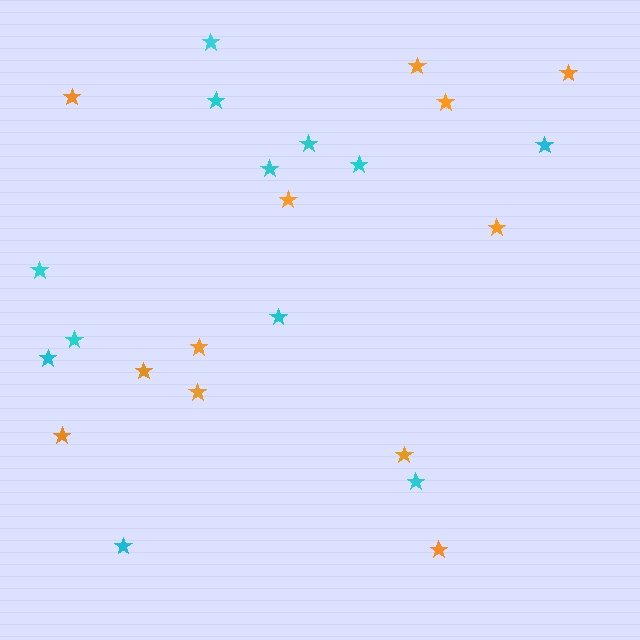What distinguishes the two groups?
There are 2 groups: one group of orange stars (12) and one group of cyan stars (12).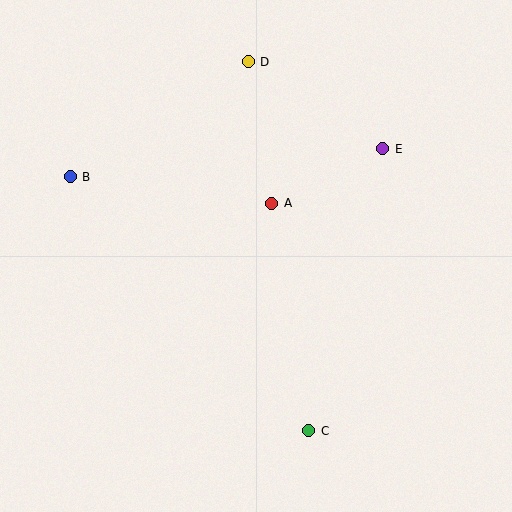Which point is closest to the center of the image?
Point A at (272, 203) is closest to the center.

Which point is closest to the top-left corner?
Point B is closest to the top-left corner.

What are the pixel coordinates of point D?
Point D is at (248, 62).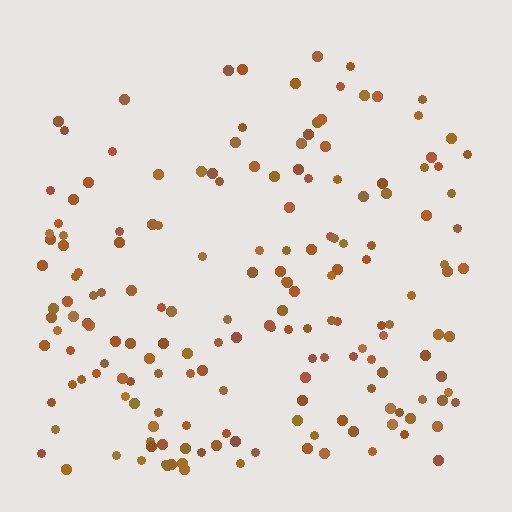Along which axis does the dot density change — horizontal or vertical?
Vertical.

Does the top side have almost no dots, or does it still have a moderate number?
Still a moderate number, just noticeably fewer than the bottom.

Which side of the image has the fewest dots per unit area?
The top.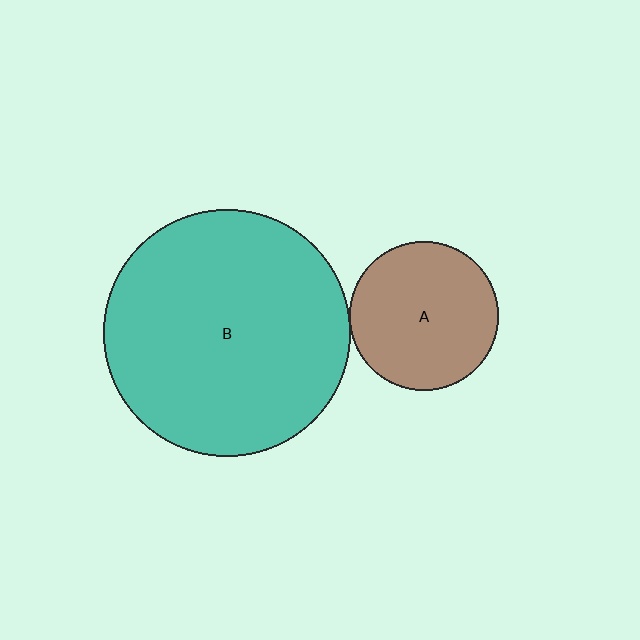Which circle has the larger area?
Circle B (teal).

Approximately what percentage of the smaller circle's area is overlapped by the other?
Approximately 5%.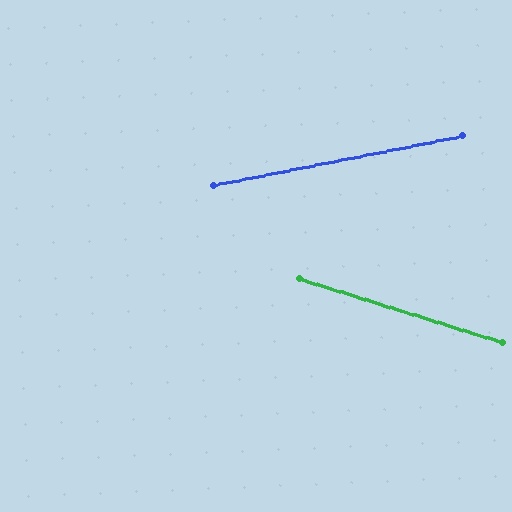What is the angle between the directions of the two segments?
Approximately 28 degrees.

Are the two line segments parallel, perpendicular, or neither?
Neither parallel nor perpendicular — they differ by about 28°.